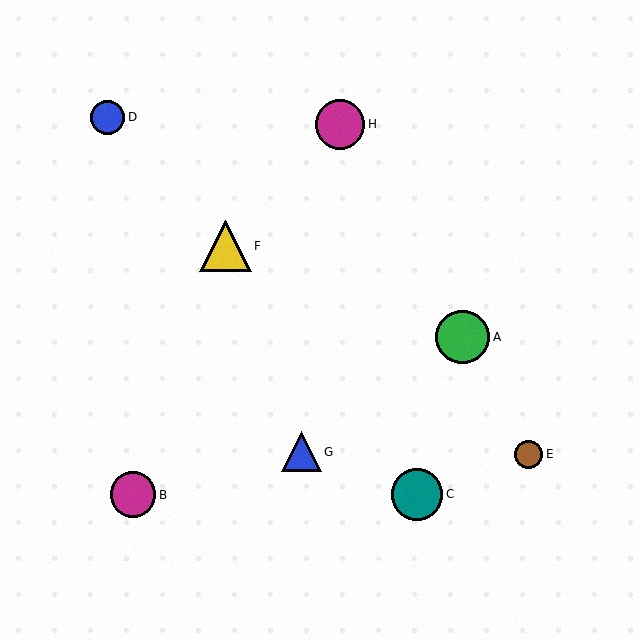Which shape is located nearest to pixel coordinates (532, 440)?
The brown circle (labeled E) at (528, 454) is nearest to that location.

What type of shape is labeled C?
Shape C is a teal circle.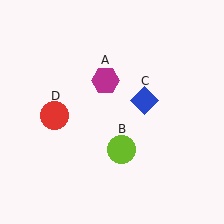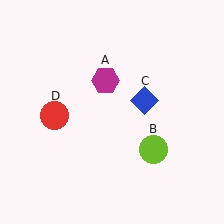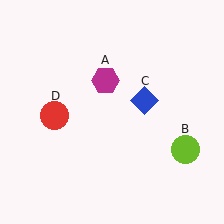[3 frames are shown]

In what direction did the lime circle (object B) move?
The lime circle (object B) moved right.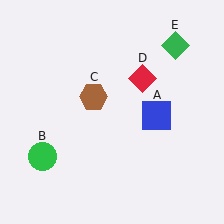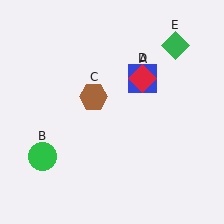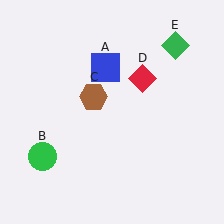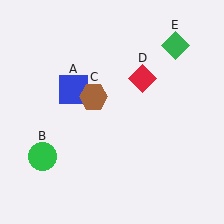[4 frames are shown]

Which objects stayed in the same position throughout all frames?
Green circle (object B) and brown hexagon (object C) and red diamond (object D) and green diamond (object E) remained stationary.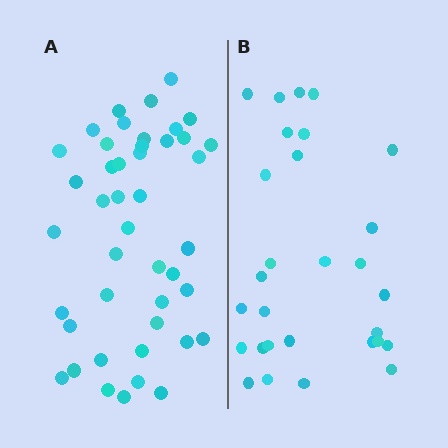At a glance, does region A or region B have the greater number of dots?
Region A (the left region) has more dots.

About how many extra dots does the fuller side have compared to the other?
Region A has approximately 15 more dots than region B.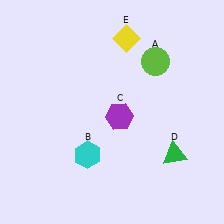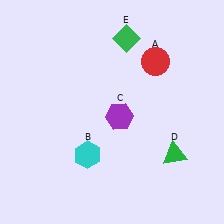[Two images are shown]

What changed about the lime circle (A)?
In Image 1, A is lime. In Image 2, it changed to red.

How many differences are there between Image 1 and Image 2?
There are 2 differences between the two images.